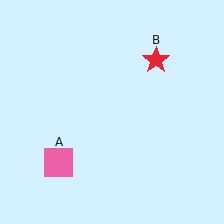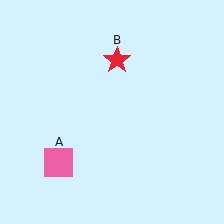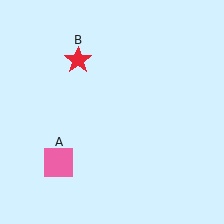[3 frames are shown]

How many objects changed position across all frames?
1 object changed position: red star (object B).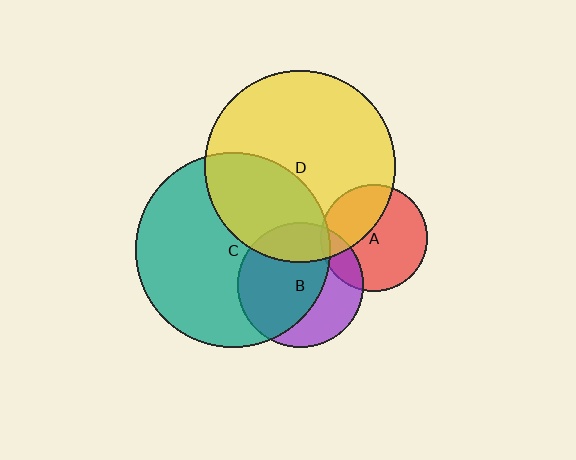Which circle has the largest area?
Circle C (teal).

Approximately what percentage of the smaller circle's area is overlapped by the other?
Approximately 35%.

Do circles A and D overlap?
Yes.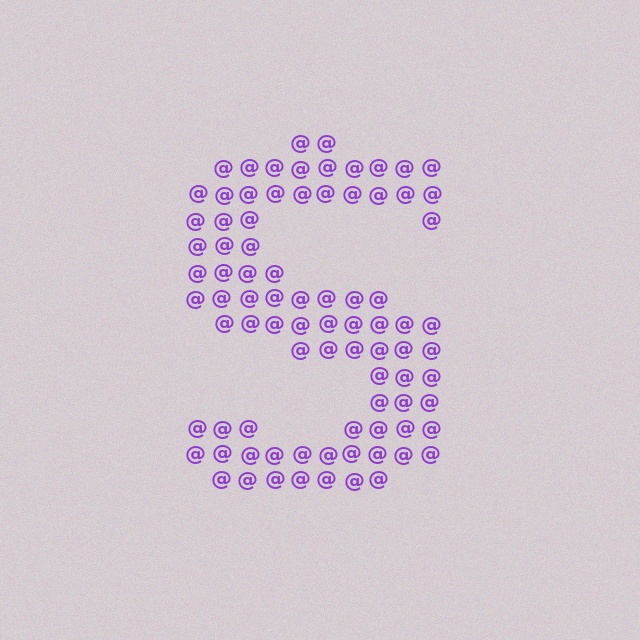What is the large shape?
The large shape is the letter S.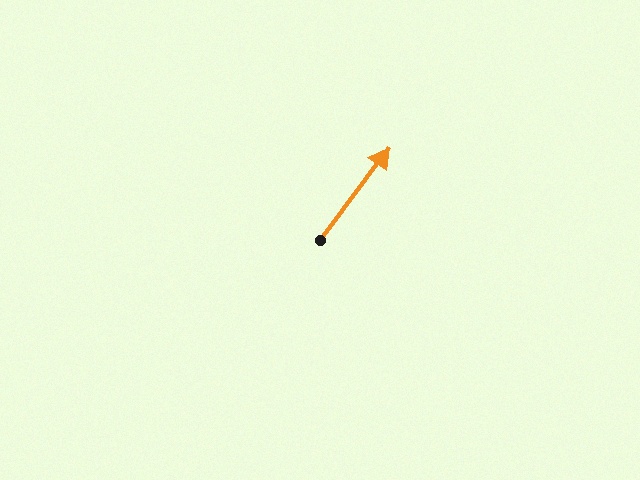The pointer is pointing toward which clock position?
Roughly 1 o'clock.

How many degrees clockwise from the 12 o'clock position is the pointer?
Approximately 37 degrees.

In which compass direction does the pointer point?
Northeast.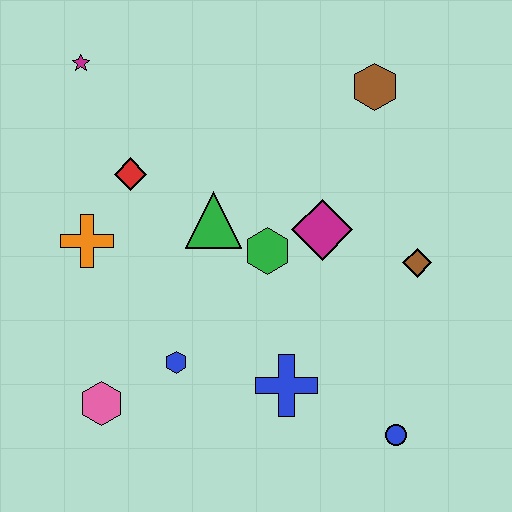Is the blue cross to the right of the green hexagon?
Yes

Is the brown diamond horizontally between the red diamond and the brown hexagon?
No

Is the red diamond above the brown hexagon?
No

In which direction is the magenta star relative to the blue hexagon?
The magenta star is above the blue hexagon.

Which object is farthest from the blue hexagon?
The brown hexagon is farthest from the blue hexagon.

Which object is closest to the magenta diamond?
The green hexagon is closest to the magenta diamond.